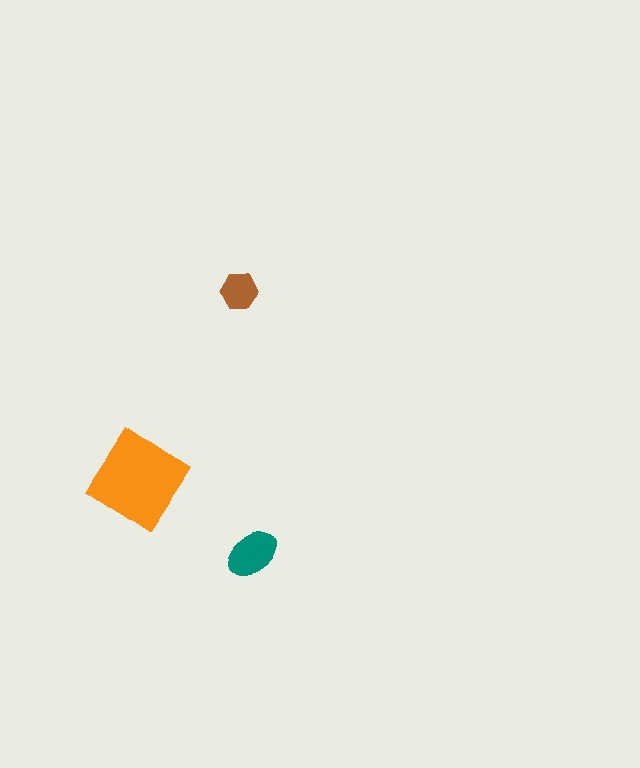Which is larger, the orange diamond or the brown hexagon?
The orange diamond.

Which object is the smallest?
The brown hexagon.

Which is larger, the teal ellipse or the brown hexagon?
The teal ellipse.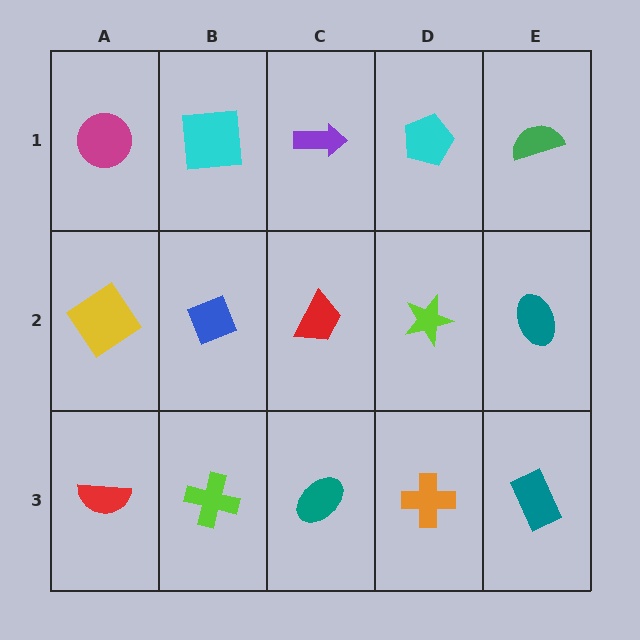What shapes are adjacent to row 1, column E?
A teal ellipse (row 2, column E), a cyan pentagon (row 1, column D).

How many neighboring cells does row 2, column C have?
4.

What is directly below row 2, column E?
A teal rectangle.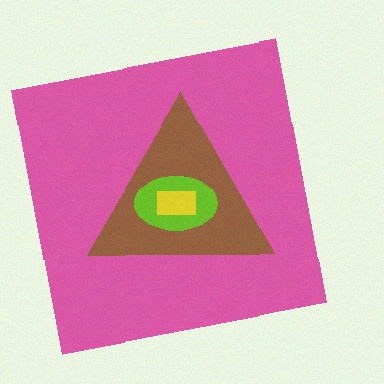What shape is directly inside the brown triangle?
The lime ellipse.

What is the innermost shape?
The yellow rectangle.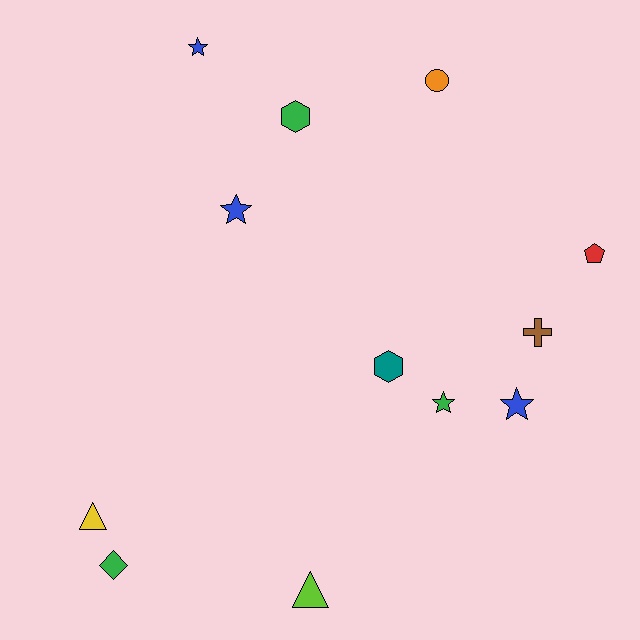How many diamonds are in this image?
There is 1 diamond.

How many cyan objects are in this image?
There are no cyan objects.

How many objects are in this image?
There are 12 objects.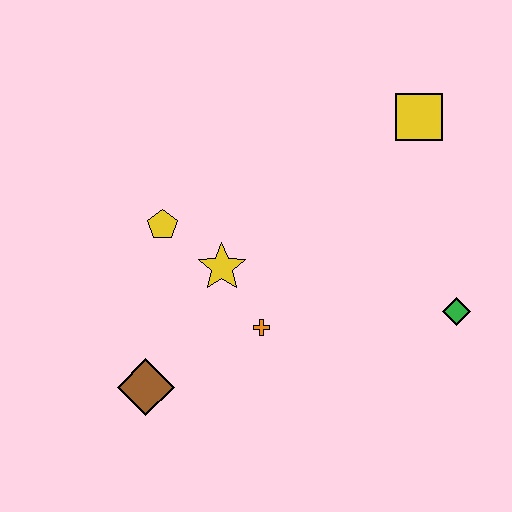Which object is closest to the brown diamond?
The orange cross is closest to the brown diamond.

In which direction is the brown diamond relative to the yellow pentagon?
The brown diamond is below the yellow pentagon.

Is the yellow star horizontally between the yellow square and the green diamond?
No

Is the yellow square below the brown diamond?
No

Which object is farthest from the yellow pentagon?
The green diamond is farthest from the yellow pentagon.